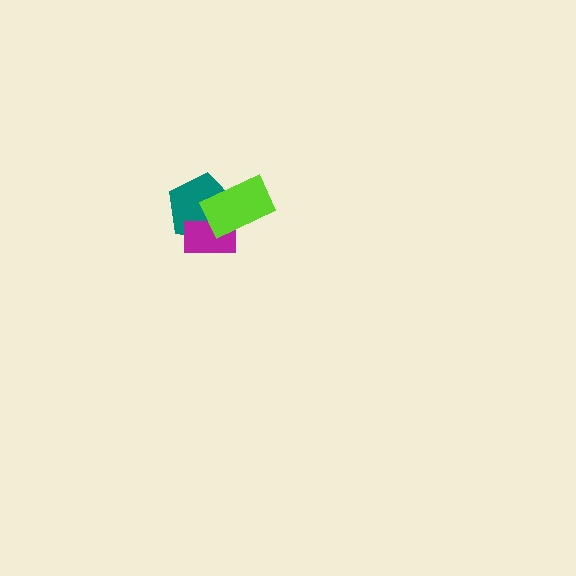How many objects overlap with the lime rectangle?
2 objects overlap with the lime rectangle.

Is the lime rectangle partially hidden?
No, no other shape covers it.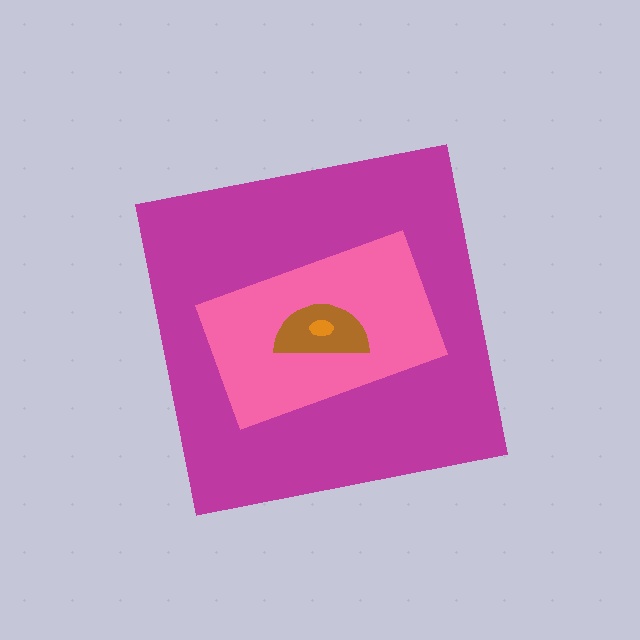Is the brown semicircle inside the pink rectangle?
Yes.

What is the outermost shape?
The magenta square.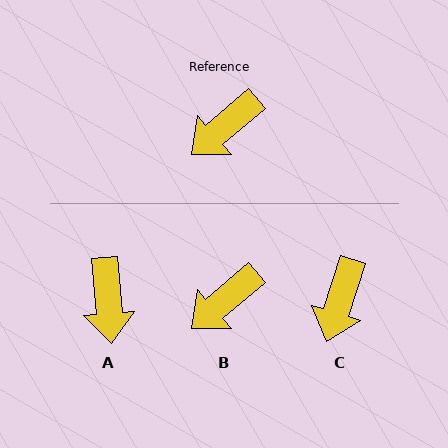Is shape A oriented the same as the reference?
No, it is off by about 54 degrees.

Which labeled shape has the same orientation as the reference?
B.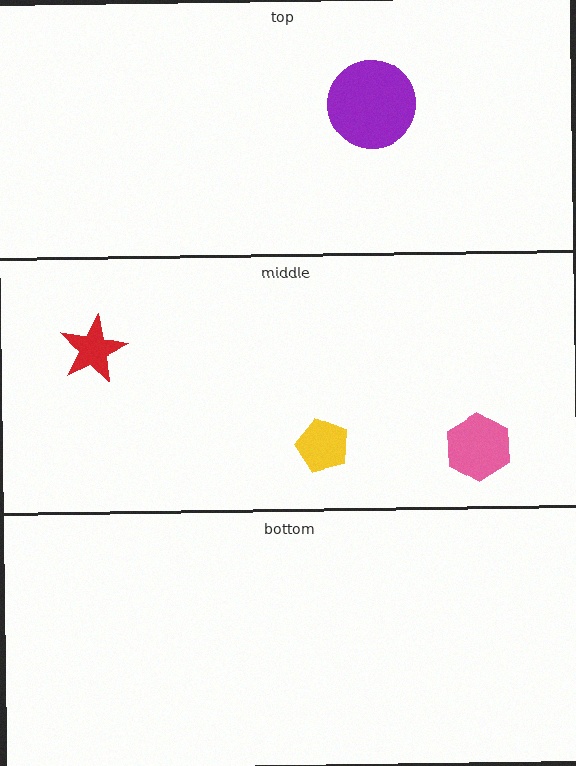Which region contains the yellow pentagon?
The middle region.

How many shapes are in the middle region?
3.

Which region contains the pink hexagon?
The middle region.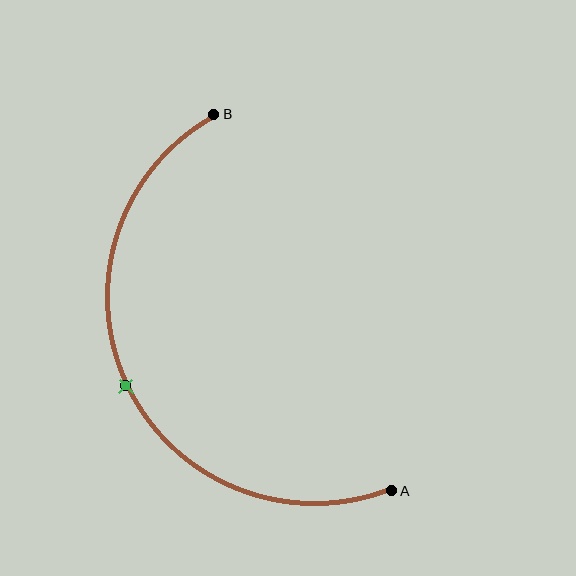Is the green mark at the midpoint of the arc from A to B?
Yes. The green mark lies on the arc at equal arc-length from both A and B — it is the arc midpoint.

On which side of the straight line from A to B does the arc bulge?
The arc bulges to the left of the straight line connecting A and B.